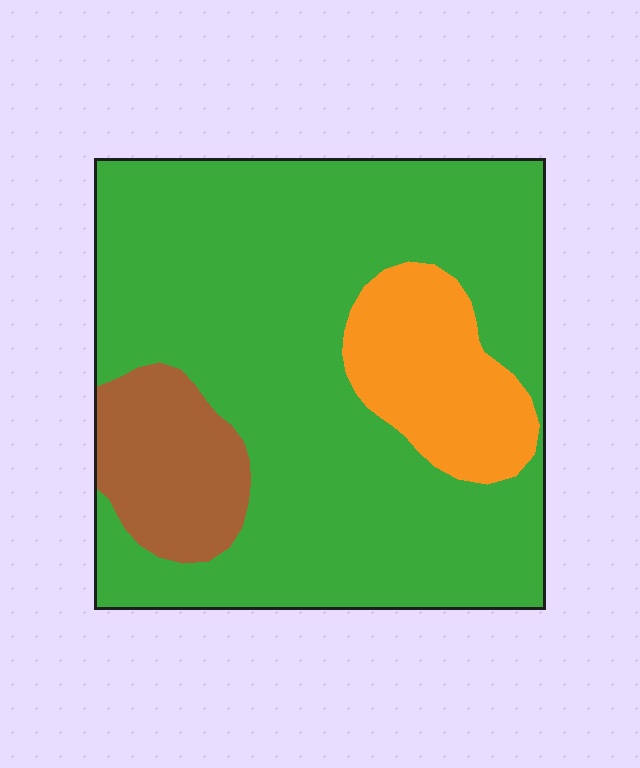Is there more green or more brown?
Green.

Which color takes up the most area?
Green, at roughly 75%.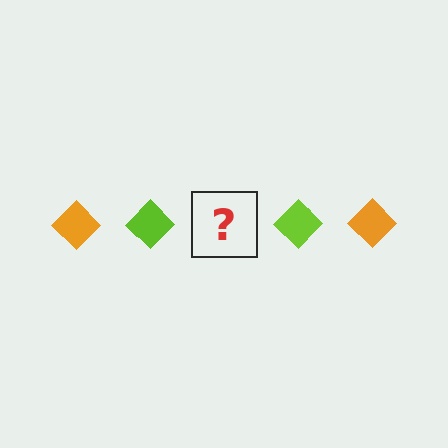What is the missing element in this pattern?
The missing element is an orange diamond.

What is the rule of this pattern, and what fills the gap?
The rule is that the pattern cycles through orange, lime diamonds. The gap should be filled with an orange diamond.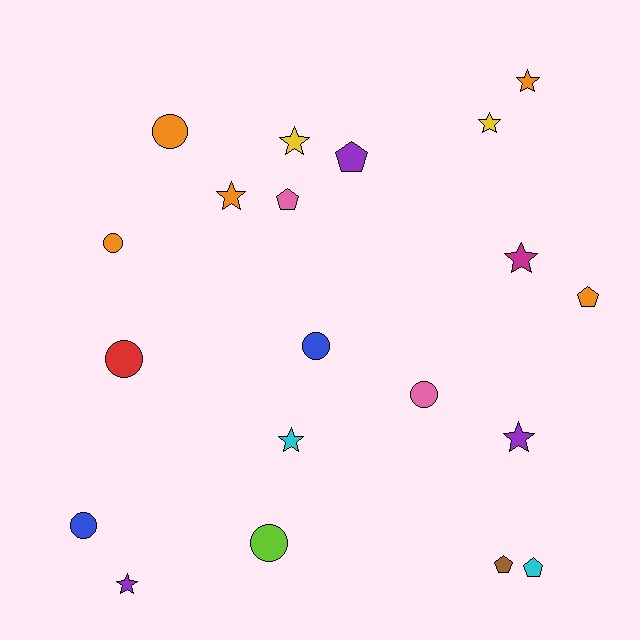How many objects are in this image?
There are 20 objects.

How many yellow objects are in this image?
There are 2 yellow objects.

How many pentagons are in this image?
There are 5 pentagons.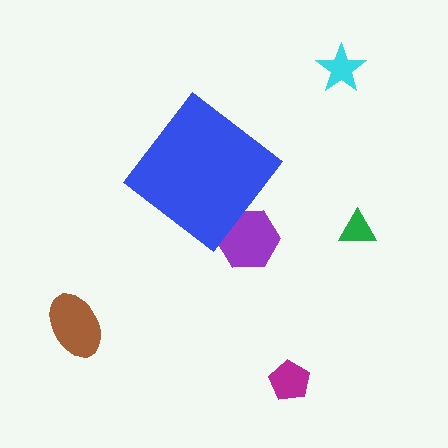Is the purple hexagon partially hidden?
Yes, the purple hexagon is partially hidden behind the blue diamond.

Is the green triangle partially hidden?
No, the green triangle is fully visible.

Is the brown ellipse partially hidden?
No, the brown ellipse is fully visible.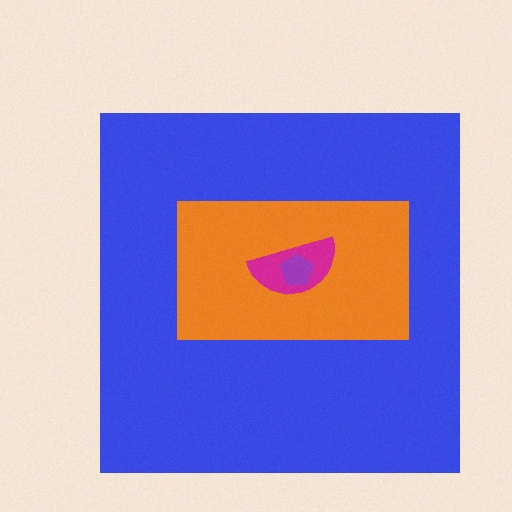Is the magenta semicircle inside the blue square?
Yes.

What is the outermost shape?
The blue square.